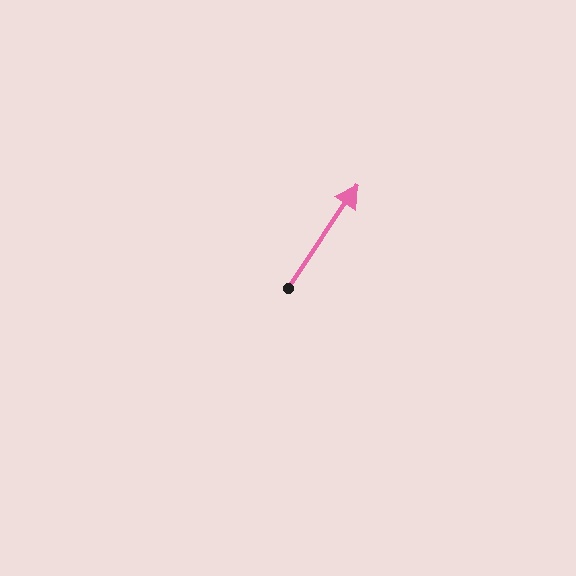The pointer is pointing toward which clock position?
Roughly 1 o'clock.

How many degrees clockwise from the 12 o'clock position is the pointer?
Approximately 34 degrees.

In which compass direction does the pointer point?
Northeast.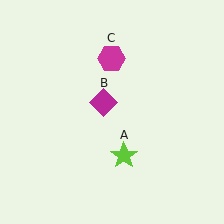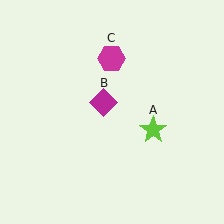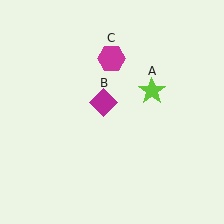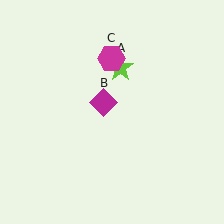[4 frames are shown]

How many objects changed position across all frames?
1 object changed position: lime star (object A).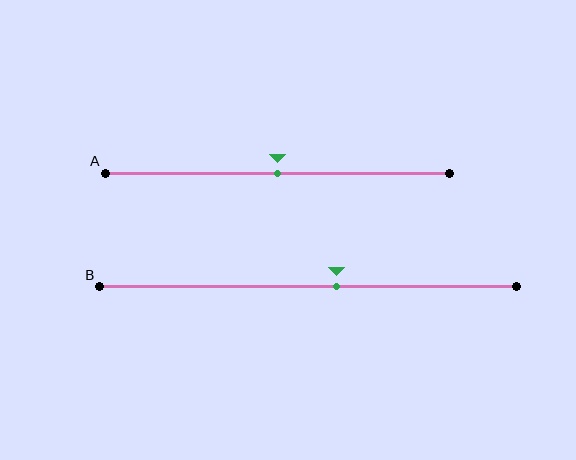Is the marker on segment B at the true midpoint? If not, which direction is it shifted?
No, the marker on segment B is shifted to the right by about 7% of the segment length.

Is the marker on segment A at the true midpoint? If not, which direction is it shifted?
Yes, the marker on segment A is at the true midpoint.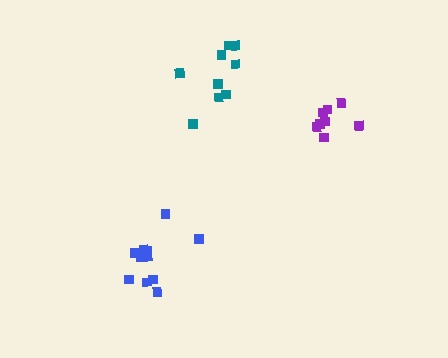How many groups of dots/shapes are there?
There are 3 groups.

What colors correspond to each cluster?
The clusters are colored: purple, blue, teal.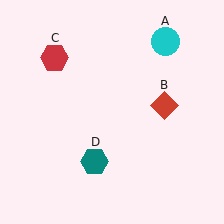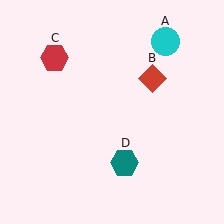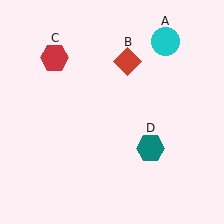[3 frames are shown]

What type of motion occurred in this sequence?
The red diamond (object B), teal hexagon (object D) rotated counterclockwise around the center of the scene.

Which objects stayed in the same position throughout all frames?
Cyan circle (object A) and red hexagon (object C) remained stationary.